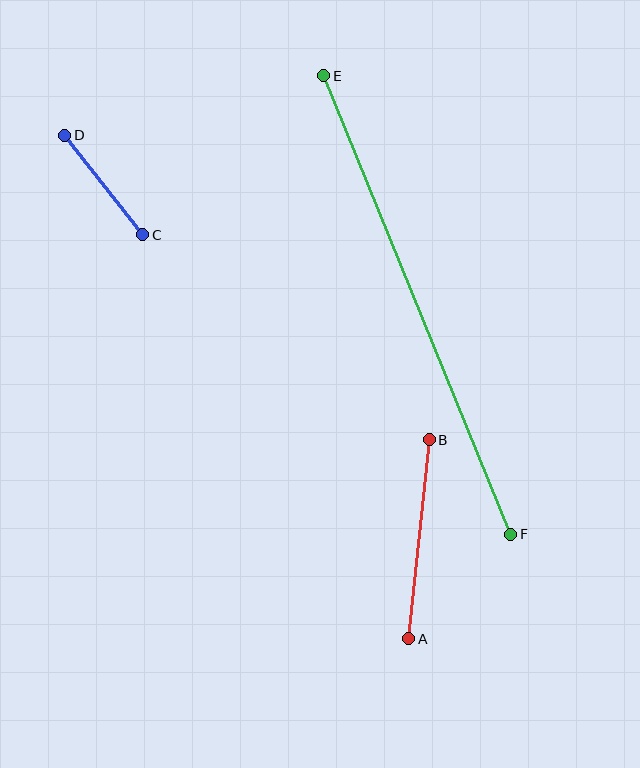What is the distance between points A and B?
The distance is approximately 200 pixels.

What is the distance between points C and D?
The distance is approximately 126 pixels.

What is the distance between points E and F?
The distance is approximately 495 pixels.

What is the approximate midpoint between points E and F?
The midpoint is at approximately (417, 305) pixels.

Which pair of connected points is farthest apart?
Points E and F are farthest apart.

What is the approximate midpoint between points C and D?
The midpoint is at approximately (104, 185) pixels.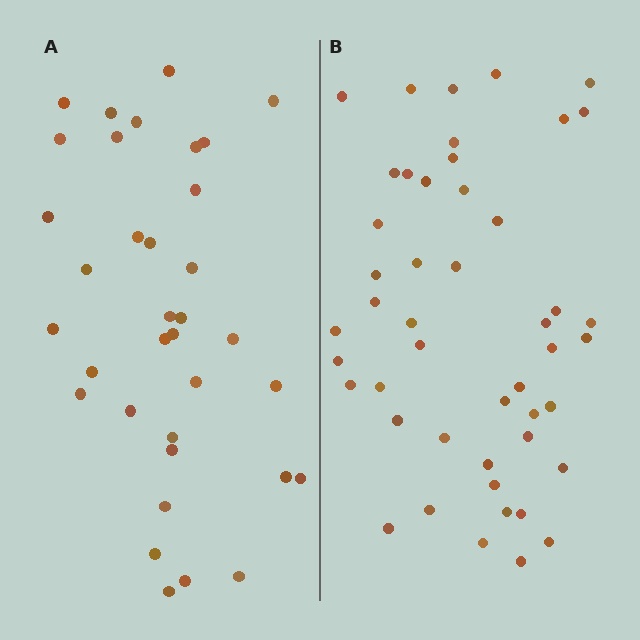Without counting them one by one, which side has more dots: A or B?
Region B (the right region) has more dots.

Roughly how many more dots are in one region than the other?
Region B has roughly 12 or so more dots than region A.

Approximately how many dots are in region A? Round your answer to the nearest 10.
About 40 dots. (The exact count is 35, which rounds to 40.)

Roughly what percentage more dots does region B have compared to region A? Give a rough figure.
About 35% more.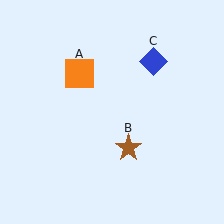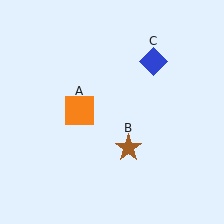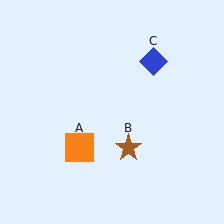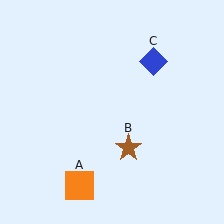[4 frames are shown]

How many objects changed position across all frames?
1 object changed position: orange square (object A).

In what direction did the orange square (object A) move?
The orange square (object A) moved down.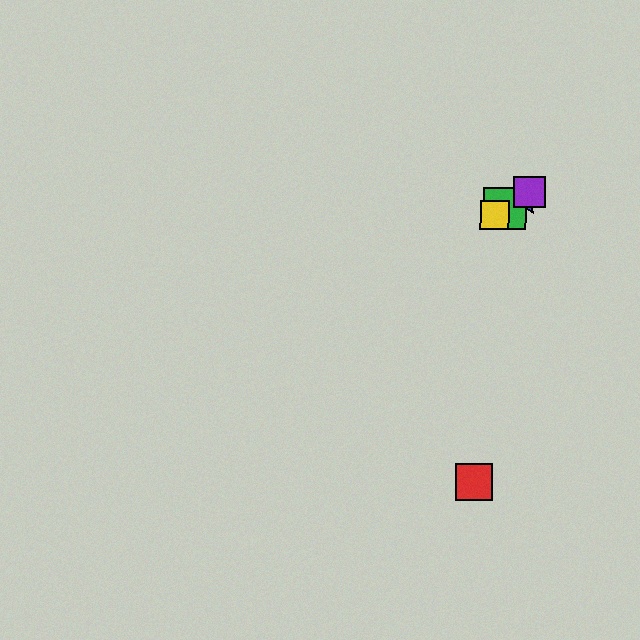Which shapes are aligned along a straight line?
The blue star, the green square, the yellow square, the purple square are aligned along a straight line.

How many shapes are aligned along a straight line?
4 shapes (the blue star, the green square, the yellow square, the purple square) are aligned along a straight line.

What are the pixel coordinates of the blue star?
The blue star is at (521, 197).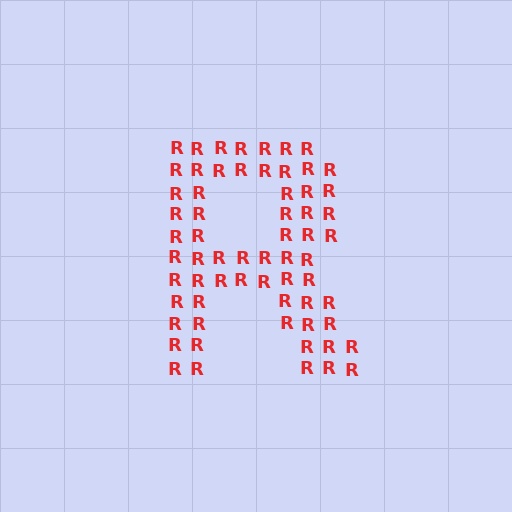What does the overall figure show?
The overall figure shows the letter R.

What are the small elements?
The small elements are letter R's.